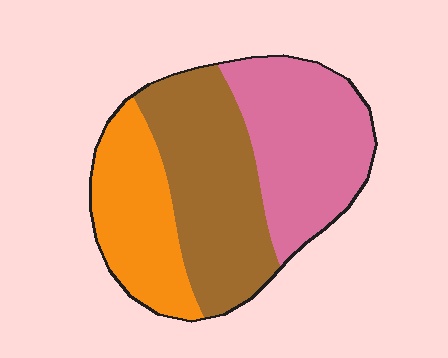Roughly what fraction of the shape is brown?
Brown covers about 40% of the shape.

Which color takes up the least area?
Orange, at roughly 25%.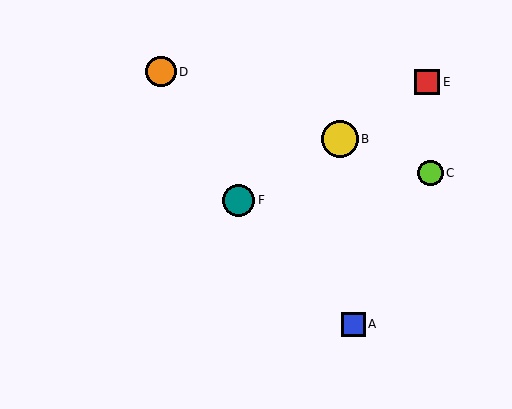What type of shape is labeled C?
Shape C is a lime circle.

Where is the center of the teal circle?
The center of the teal circle is at (239, 200).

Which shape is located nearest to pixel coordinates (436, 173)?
The lime circle (labeled C) at (431, 173) is nearest to that location.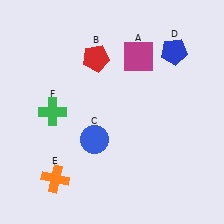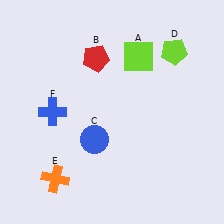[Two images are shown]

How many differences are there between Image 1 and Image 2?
There are 3 differences between the two images.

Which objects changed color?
A changed from magenta to lime. D changed from blue to lime. F changed from green to blue.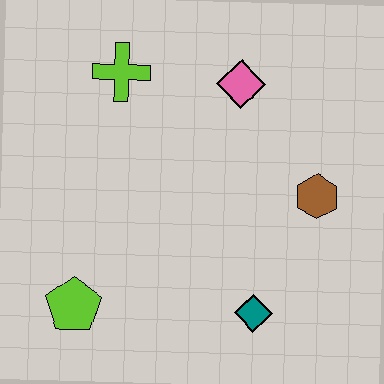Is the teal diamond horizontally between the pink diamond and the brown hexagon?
Yes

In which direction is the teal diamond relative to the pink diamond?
The teal diamond is below the pink diamond.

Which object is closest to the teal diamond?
The brown hexagon is closest to the teal diamond.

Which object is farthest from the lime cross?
The teal diamond is farthest from the lime cross.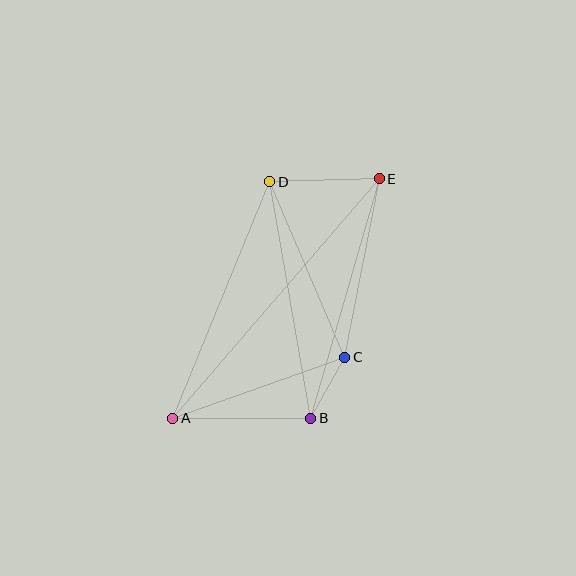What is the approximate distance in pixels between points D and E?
The distance between D and E is approximately 109 pixels.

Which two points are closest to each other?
Points B and C are closest to each other.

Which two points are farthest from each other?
Points A and E are farthest from each other.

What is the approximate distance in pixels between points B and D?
The distance between B and D is approximately 240 pixels.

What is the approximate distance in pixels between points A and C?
The distance between A and C is approximately 182 pixels.